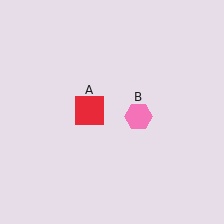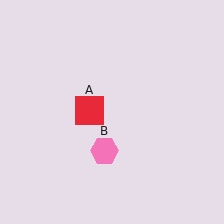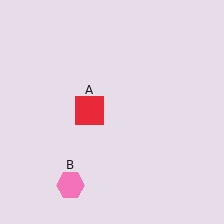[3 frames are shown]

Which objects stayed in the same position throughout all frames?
Red square (object A) remained stationary.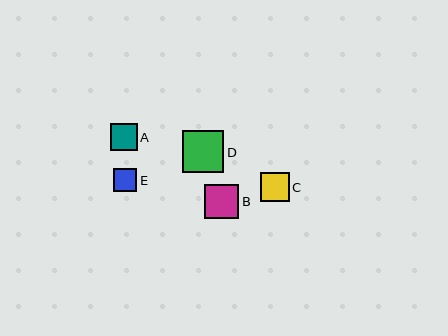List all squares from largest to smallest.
From largest to smallest: D, B, C, A, E.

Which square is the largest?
Square D is the largest with a size of approximately 41 pixels.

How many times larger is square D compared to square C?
Square D is approximately 1.4 times the size of square C.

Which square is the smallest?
Square E is the smallest with a size of approximately 23 pixels.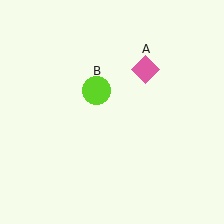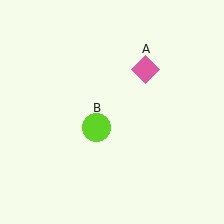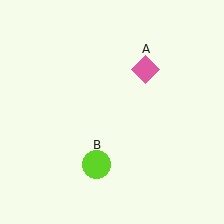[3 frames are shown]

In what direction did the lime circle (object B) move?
The lime circle (object B) moved down.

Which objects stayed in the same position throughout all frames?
Pink diamond (object A) remained stationary.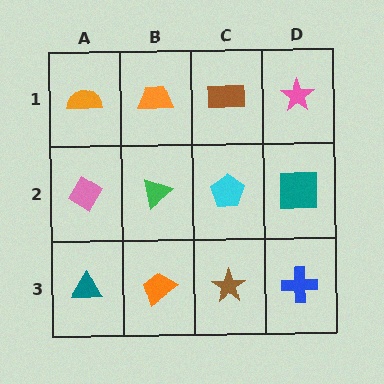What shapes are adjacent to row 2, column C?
A brown rectangle (row 1, column C), a brown star (row 3, column C), a green triangle (row 2, column B), a teal square (row 2, column D).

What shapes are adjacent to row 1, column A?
A pink diamond (row 2, column A), an orange trapezoid (row 1, column B).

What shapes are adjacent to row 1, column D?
A teal square (row 2, column D), a brown rectangle (row 1, column C).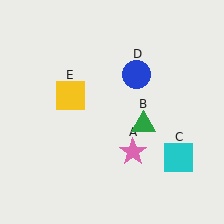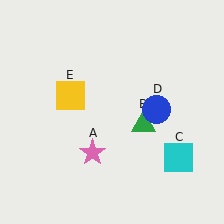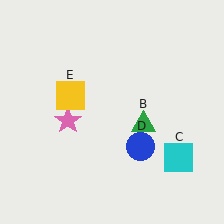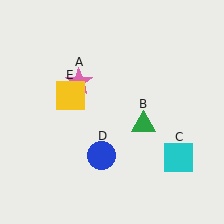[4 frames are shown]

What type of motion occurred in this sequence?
The pink star (object A), blue circle (object D) rotated clockwise around the center of the scene.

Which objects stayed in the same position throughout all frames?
Green triangle (object B) and cyan square (object C) and yellow square (object E) remained stationary.